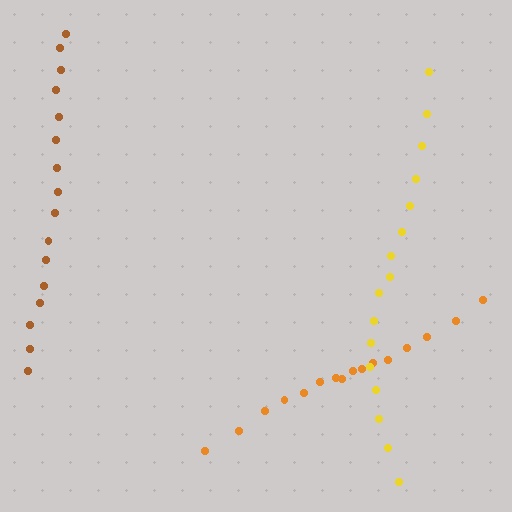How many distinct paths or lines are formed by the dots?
There are 3 distinct paths.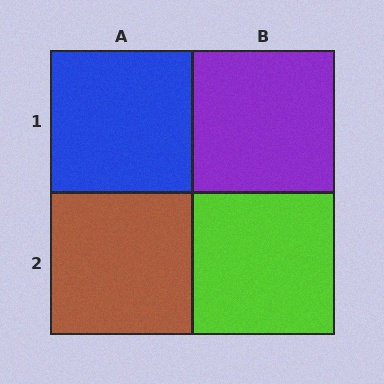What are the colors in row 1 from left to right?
Blue, purple.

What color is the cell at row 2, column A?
Brown.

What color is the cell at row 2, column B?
Lime.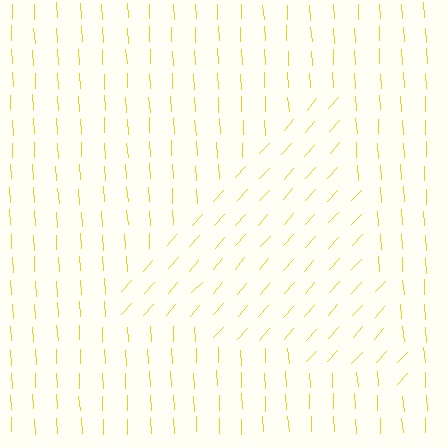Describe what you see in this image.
The image is filled with small yellow line segments. A triangle region in the image has lines oriented differently from the surrounding lines, creating a visible texture boundary.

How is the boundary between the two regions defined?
The boundary is defined purely by a change in line orientation (approximately 45 degrees difference). All lines are the same color and thickness.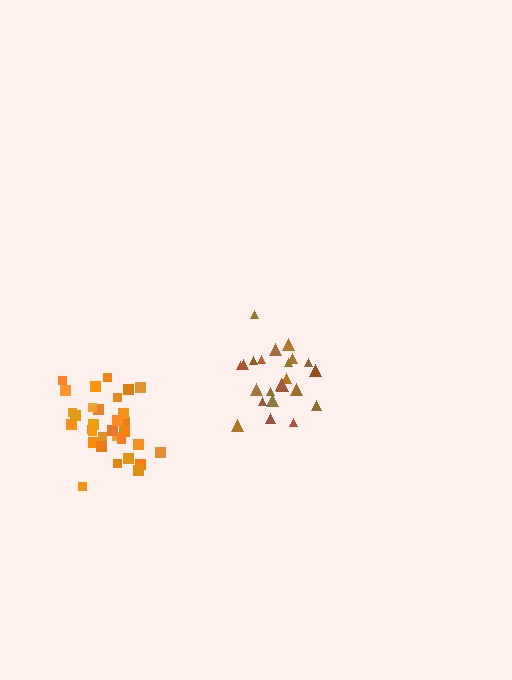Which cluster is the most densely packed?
Orange.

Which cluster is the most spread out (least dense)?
Brown.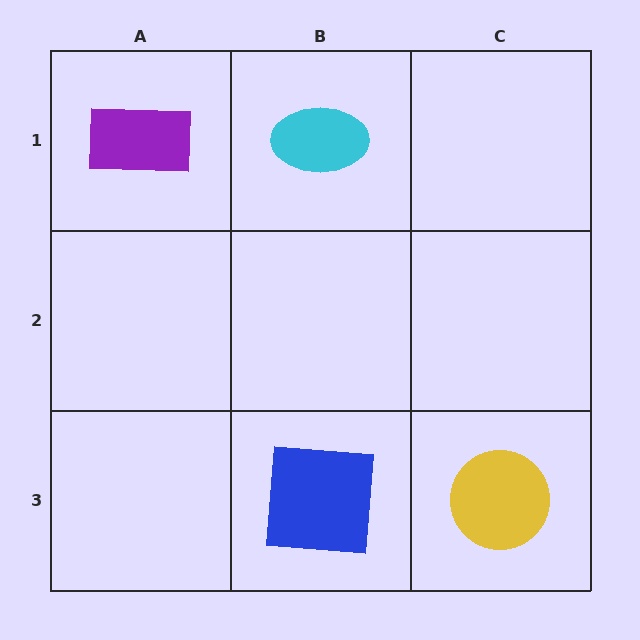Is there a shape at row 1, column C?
No, that cell is empty.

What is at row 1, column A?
A purple rectangle.